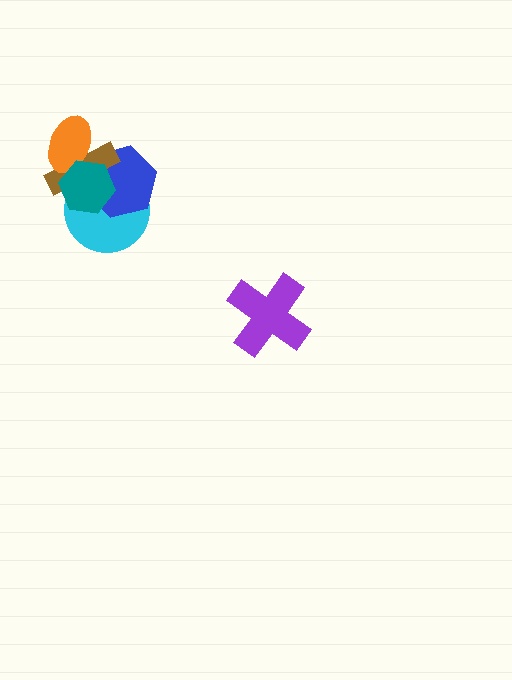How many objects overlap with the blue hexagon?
3 objects overlap with the blue hexagon.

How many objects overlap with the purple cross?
0 objects overlap with the purple cross.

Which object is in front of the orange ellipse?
The teal hexagon is in front of the orange ellipse.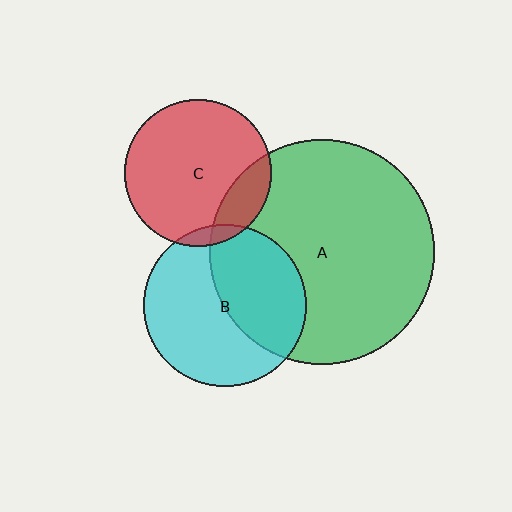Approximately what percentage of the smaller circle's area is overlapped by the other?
Approximately 15%.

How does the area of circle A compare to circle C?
Approximately 2.3 times.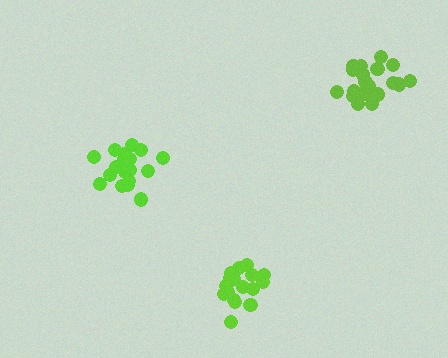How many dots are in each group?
Group 1: 20 dots, Group 2: 18 dots, Group 3: 18 dots (56 total).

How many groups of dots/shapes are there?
There are 3 groups.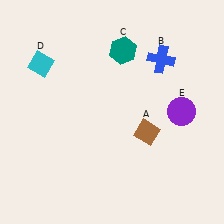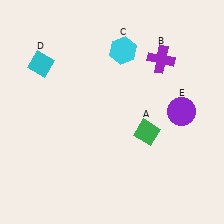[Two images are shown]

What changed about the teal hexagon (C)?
In Image 1, C is teal. In Image 2, it changed to cyan.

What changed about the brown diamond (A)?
In Image 1, A is brown. In Image 2, it changed to green.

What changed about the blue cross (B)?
In Image 1, B is blue. In Image 2, it changed to purple.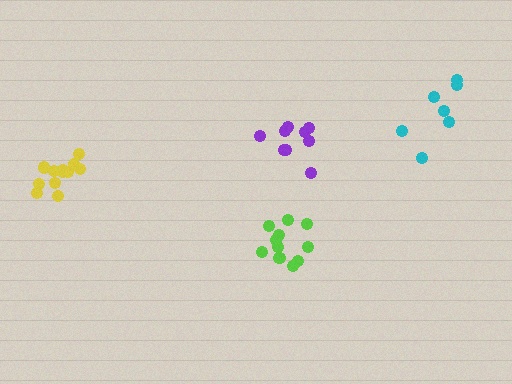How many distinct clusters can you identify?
There are 4 distinct clusters.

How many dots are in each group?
Group 1: 7 dots, Group 2: 9 dots, Group 3: 12 dots, Group 4: 12 dots (40 total).